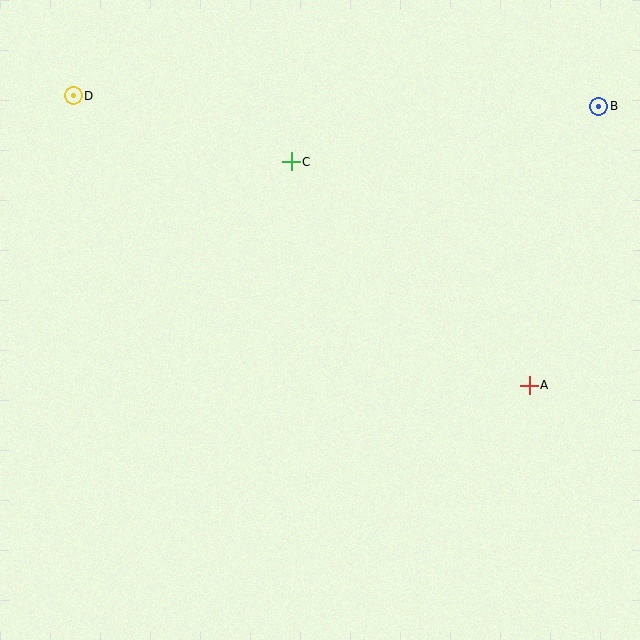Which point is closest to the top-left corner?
Point D is closest to the top-left corner.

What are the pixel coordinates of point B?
Point B is at (599, 106).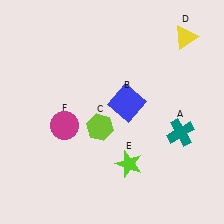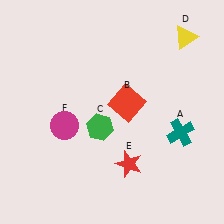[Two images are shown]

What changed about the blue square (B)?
In Image 1, B is blue. In Image 2, it changed to red.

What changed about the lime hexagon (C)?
In Image 1, C is lime. In Image 2, it changed to green.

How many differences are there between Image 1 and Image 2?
There are 3 differences between the two images.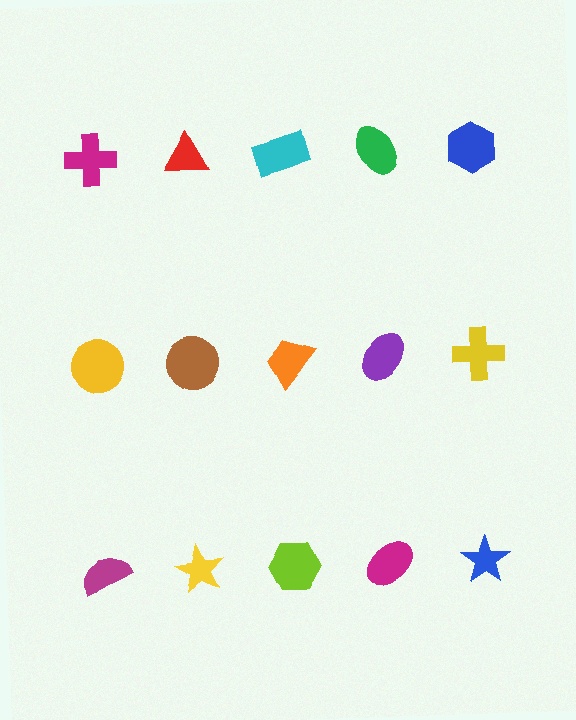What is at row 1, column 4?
A green ellipse.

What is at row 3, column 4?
A magenta ellipse.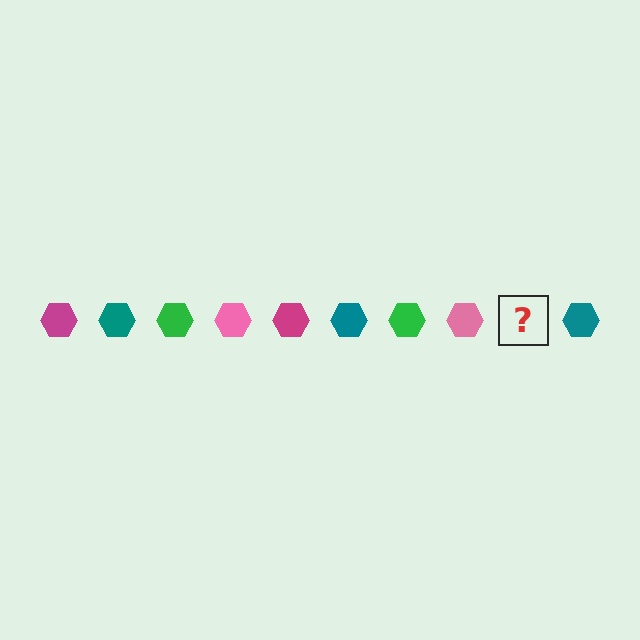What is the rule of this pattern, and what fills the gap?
The rule is that the pattern cycles through magenta, teal, green, pink hexagons. The gap should be filled with a magenta hexagon.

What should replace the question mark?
The question mark should be replaced with a magenta hexagon.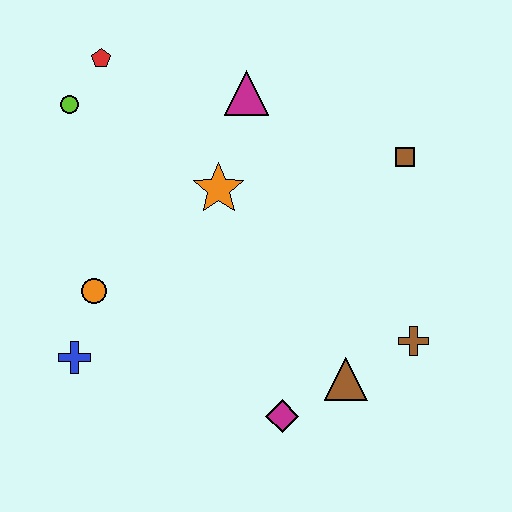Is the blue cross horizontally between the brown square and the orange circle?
No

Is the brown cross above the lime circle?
No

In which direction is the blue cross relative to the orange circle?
The blue cross is below the orange circle.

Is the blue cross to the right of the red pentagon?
No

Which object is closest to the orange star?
The magenta triangle is closest to the orange star.